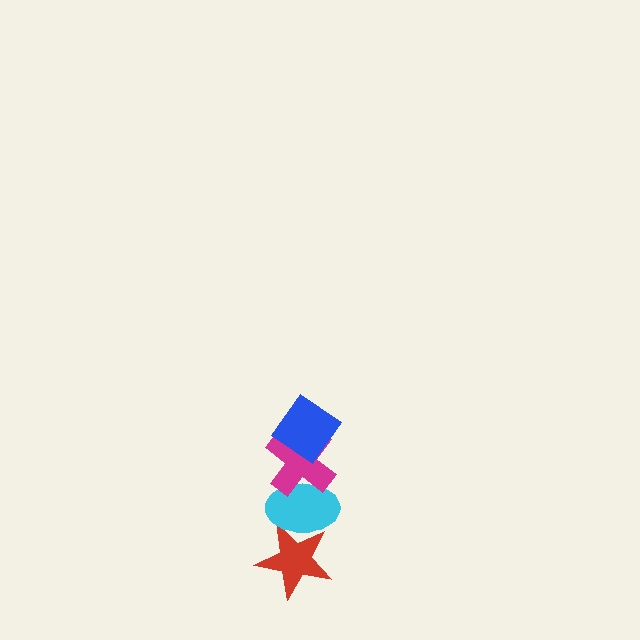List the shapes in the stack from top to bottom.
From top to bottom: the blue diamond, the magenta cross, the cyan ellipse, the red star.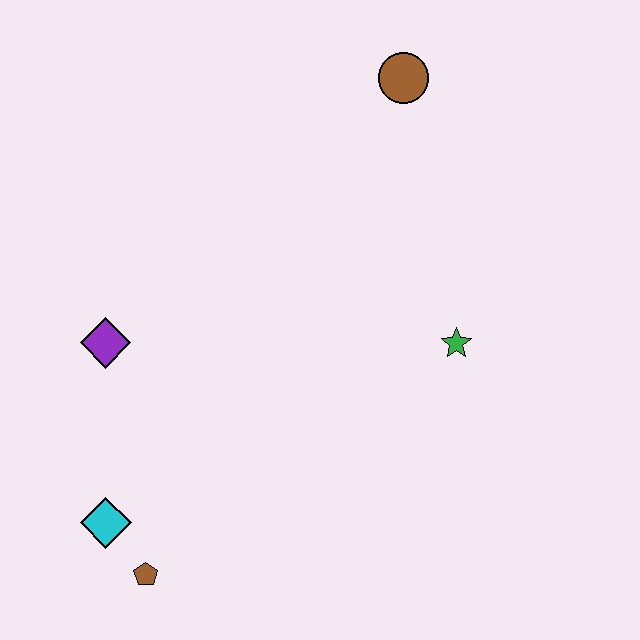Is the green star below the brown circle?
Yes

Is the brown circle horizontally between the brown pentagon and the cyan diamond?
No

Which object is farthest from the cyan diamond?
The brown circle is farthest from the cyan diamond.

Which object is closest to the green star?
The brown circle is closest to the green star.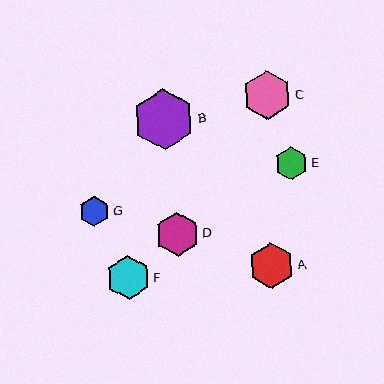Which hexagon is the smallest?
Hexagon G is the smallest with a size of approximately 30 pixels.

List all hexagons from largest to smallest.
From largest to smallest: B, C, A, D, F, E, G.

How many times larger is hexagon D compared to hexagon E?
Hexagon D is approximately 1.4 times the size of hexagon E.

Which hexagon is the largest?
Hexagon B is the largest with a size of approximately 61 pixels.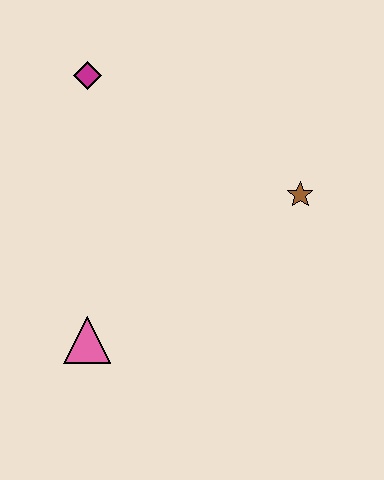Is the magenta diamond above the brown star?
Yes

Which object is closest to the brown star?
The magenta diamond is closest to the brown star.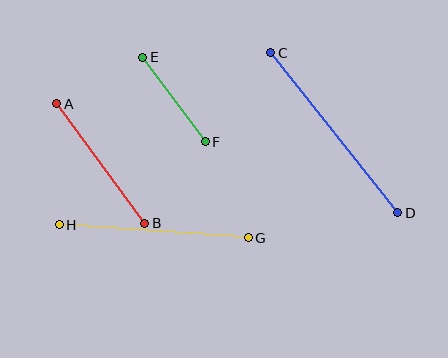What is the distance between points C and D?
The distance is approximately 204 pixels.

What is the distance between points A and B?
The distance is approximately 148 pixels.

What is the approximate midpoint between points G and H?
The midpoint is at approximately (154, 231) pixels.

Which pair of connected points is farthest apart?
Points C and D are farthest apart.